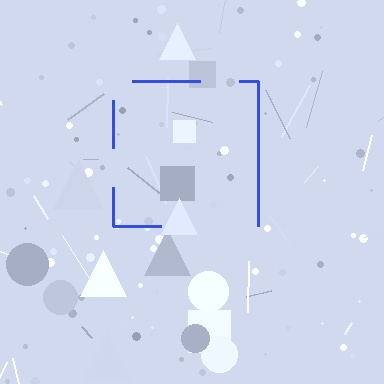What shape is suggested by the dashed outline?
The dashed outline suggests a square.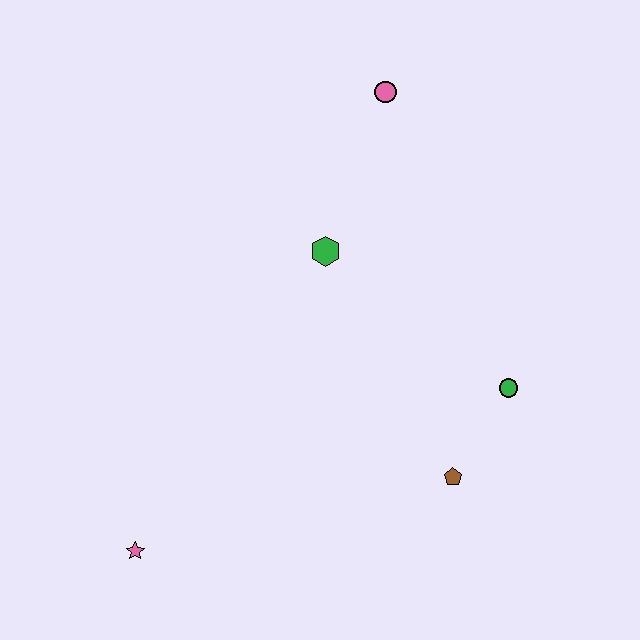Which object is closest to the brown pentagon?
The green circle is closest to the brown pentagon.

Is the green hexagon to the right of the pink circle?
No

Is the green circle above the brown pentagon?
Yes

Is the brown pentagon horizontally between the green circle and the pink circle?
Yes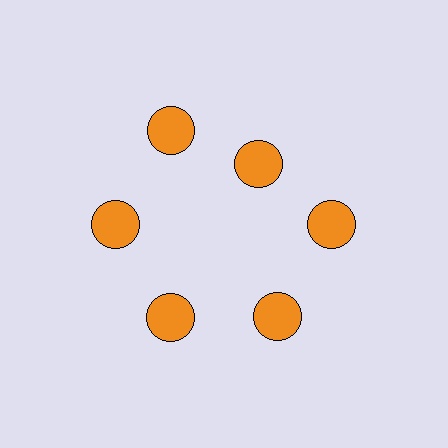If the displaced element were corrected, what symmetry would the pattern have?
It would have 6-fold rotational symmetry — the pattern would map onto itself every 60 degrees.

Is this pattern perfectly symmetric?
No. The 6 orange circles are arranged in a ring, but one element near the 1 o'clock position is pulled inward toward the center, breaking the 6-fold rotational symmetry.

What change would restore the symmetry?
The symmetry would be restored by moving it outward, back onto the ring so that all 6 circles sit at equal angles and equal distance from the center.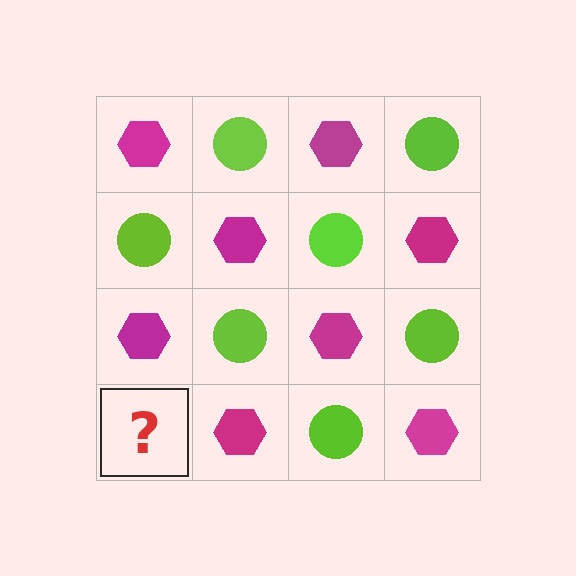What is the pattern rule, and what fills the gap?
The rule is that it alternates magenta hexagon and lime circle in a checkerboard pattern. The gap should be filled with a lime circle.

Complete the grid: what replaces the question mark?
The question mark should be replaced with a lime circle.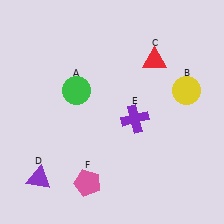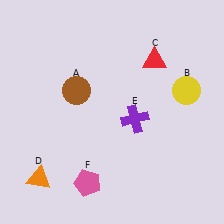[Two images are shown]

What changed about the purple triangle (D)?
In Image 1, D is purple. In Image 2, it changed to orange.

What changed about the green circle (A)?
In Image 1, A is green. In Image 2, it changed to brown.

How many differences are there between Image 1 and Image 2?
There are 2 differences between the two images.